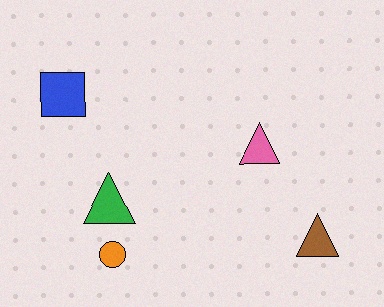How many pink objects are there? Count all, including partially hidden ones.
There is 1 pink object.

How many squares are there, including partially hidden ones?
There is 1 square.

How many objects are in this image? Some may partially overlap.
There are 5 objects.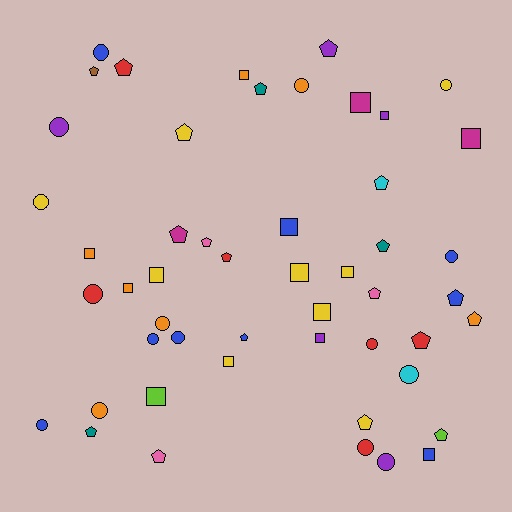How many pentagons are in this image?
There are 19 pentagons.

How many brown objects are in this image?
There is 1 brown object.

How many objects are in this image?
There are 50 objects.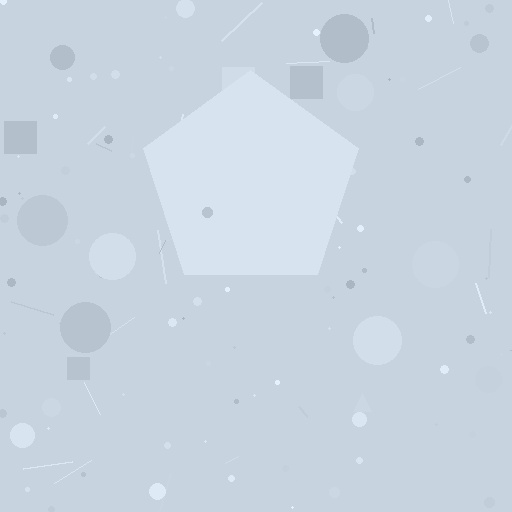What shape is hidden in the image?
A pentagon is hidden in the image.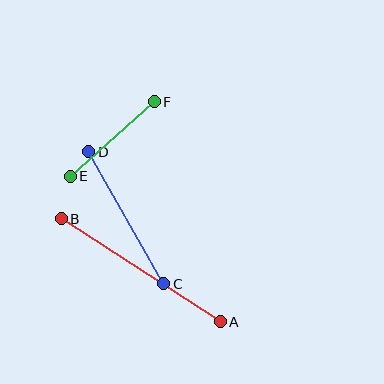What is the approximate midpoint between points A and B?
The midpoint is at approximately (141, 270) pixels.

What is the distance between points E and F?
The distance is approximately 112 pixels.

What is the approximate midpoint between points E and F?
The midpoint is at approximately (112, 139) pixels.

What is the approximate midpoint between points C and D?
The midpoint is at approximately (126, 218) pixels.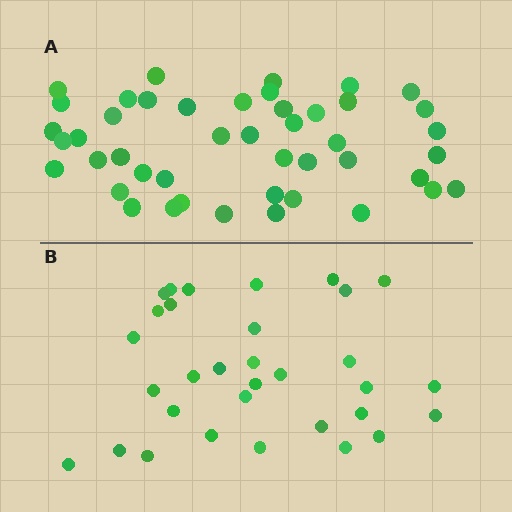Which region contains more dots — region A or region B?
Region A (the top region) has more dots.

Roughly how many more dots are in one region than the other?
Region A has approximately 15 more dots than region B.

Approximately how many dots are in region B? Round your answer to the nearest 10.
About 30 dots. (The exact count is 32, which rounds to 30.)